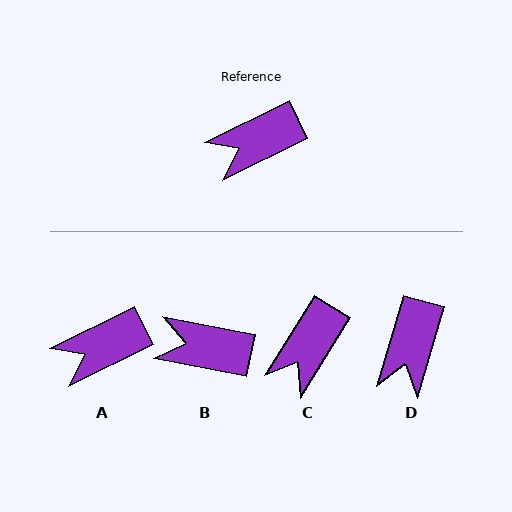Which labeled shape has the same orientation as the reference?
A.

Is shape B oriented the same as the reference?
No, it is off by about 37 degrees.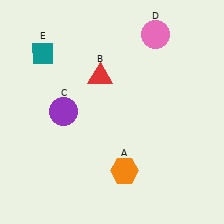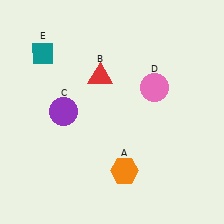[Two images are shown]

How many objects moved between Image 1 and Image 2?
1 object moved between the two images.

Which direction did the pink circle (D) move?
The pink circle (D) moved down.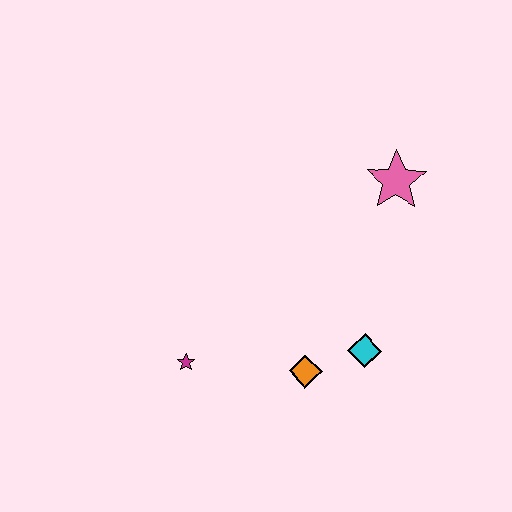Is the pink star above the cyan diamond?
Yes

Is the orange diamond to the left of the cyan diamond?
Yes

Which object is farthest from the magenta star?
The pink star is farthest from the magenta star.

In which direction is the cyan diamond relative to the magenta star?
The cyan diamond is to the right of the magenta star.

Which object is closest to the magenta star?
The orange diamond is closest to the magenta star.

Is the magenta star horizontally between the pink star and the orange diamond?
No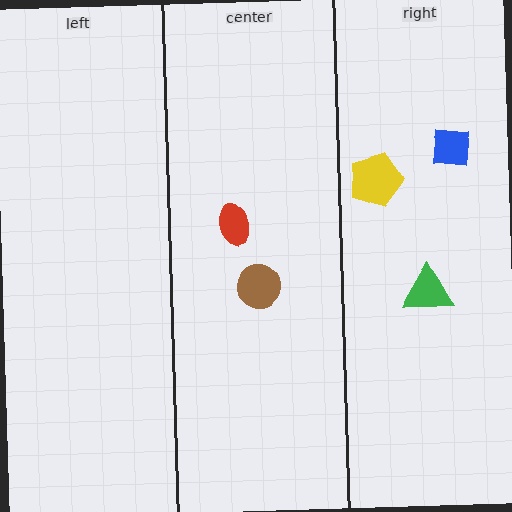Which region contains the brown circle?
The center region.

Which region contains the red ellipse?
The center region.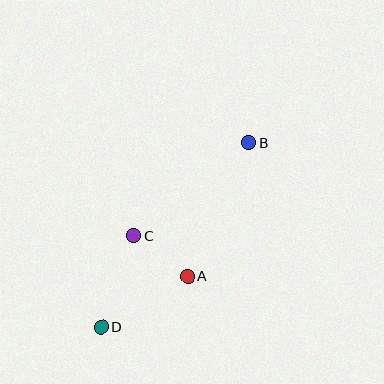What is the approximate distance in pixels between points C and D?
The distance between C and D is approximately 97 pixels.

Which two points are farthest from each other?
Points B and D are farthest from each other.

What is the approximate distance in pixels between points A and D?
The distance between A and D is approximately 101 pixels.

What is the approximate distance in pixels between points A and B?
The distance between A and B is approximately 147 pixels.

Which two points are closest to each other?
Points A and C are closest to each other.